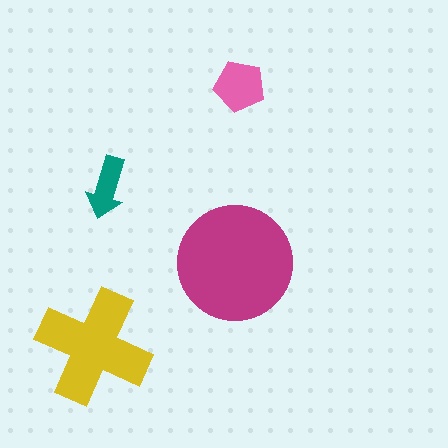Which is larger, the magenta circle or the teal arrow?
The magenta circle.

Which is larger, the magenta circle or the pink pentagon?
The magenta circle.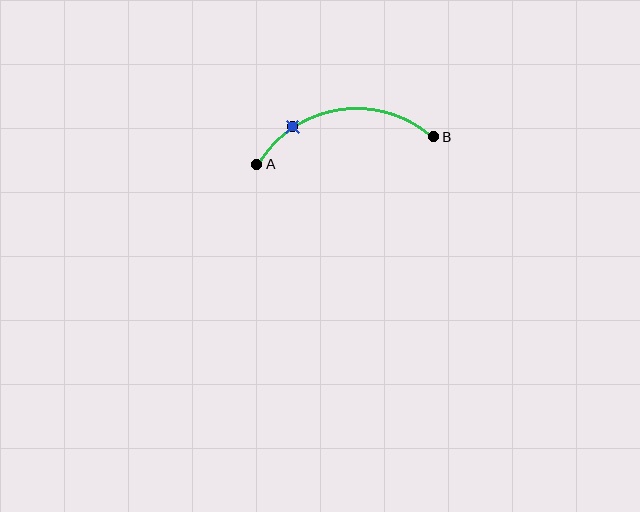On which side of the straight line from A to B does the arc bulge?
The arc bulges above the straight line connecting A and B.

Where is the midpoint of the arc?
The arc midpoint is the point on the curve farthest from the straight line joining A and B. It sits above that line.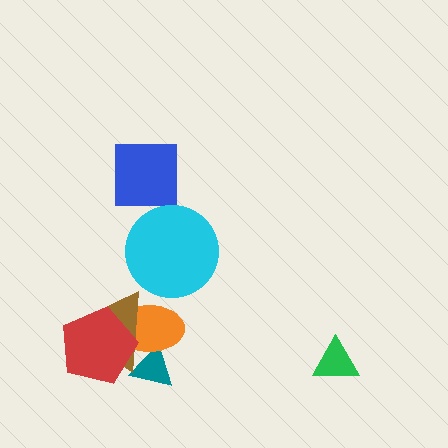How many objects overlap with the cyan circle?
0 objects overlap with the cyan circle.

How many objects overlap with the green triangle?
0 objects overlap with the green triangle.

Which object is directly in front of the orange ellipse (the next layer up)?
The brown triangle is directly in front of the orange ellipse.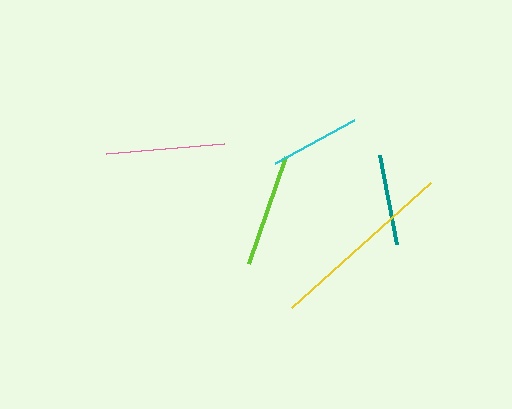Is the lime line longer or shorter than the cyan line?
The lime line is longer than the cyan line.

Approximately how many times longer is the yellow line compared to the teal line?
The yellow line is approximately 2.1 times the length of the teal line.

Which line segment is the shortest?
The cyan line is the shortest at approximately 90 pixels.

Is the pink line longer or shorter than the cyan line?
The pink line is longer than the cyan line.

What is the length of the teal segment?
The teal segment is approximately 91 pixels long.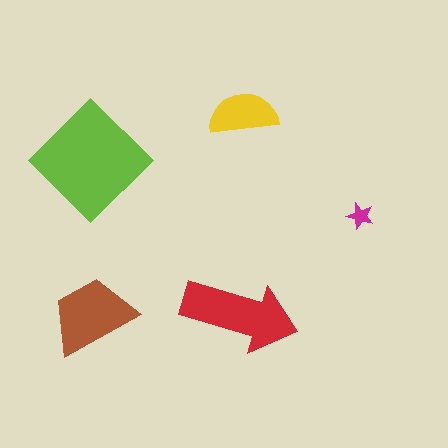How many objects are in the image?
There are 5 objects in the image.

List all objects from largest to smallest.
The lime diamond, the red arrow, the brown trapezoid, the yellow semicircle, the magenta star.